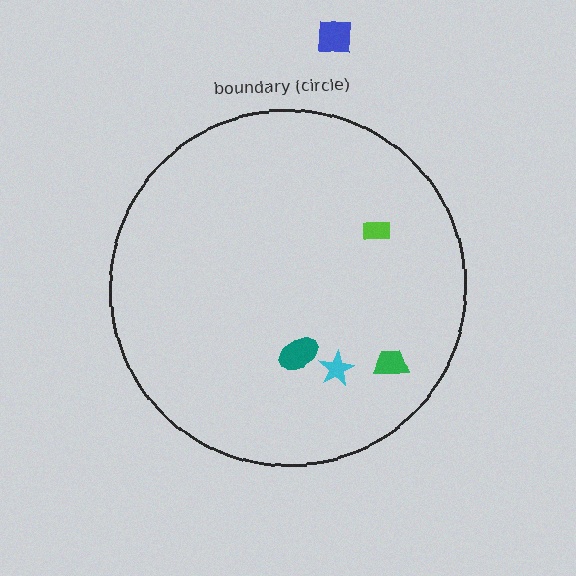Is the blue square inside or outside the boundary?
Outside.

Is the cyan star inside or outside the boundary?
Inside.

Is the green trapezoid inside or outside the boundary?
Inside.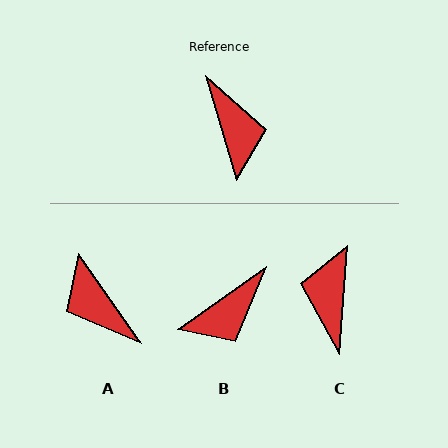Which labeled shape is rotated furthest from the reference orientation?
A, about 161 degrees away.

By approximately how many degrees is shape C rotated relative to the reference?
Approximately 160 degrees counter-clockwise.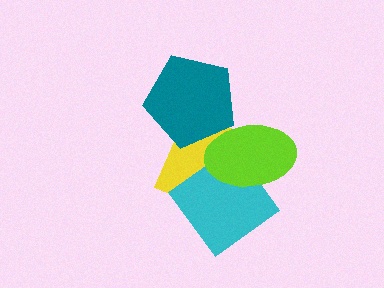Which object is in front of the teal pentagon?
The lime ellipse is in front of the teal pentagon.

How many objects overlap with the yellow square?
3 objects overlap with the yellow square.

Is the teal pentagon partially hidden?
Yes, it is partially covered by another shape.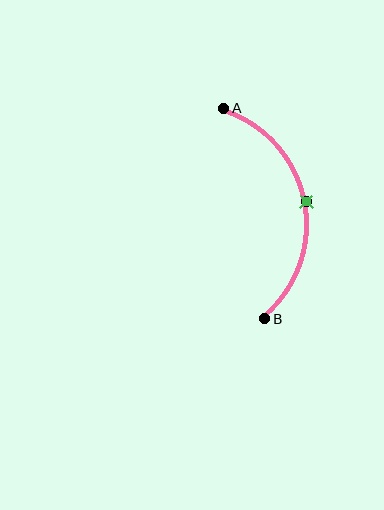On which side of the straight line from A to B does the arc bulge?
The arc bulges to the right of the straight line connecting A and B.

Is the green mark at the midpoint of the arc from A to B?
Yes. The green mark lies on the arc at equal arc-length from both A and B — it is the arc midpoint.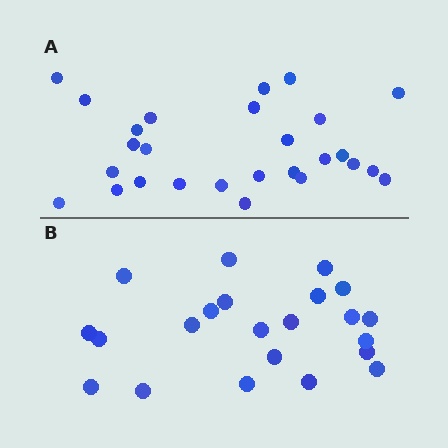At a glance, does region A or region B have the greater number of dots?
Region A (the top region) has more dots.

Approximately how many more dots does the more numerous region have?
Region A has about 5 more dots than region B.